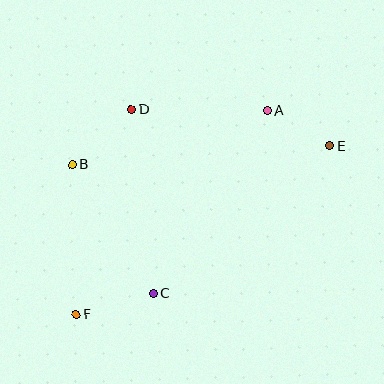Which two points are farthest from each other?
Points E and F are farthest from each other.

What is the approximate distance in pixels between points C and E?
The distance between C and E is approximately 230 pixels.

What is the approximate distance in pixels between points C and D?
The distance between C and D is approximately 185 pixels.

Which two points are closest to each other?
Points A and E are closest to each other.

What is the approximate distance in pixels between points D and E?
The distance between D and E is approximately 201 pixels.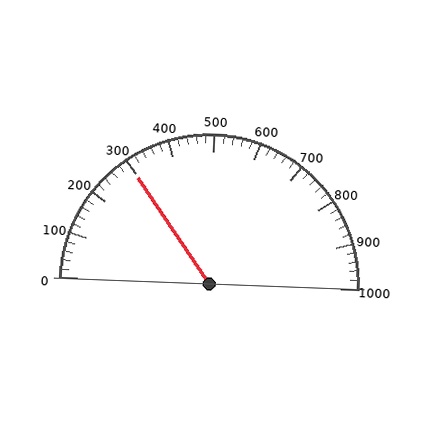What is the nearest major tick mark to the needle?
The nearest major tick mark is 300.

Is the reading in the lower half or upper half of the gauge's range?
The reading is in the lower half of the range (0 to 1000).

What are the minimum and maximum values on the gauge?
The gauge ranges from 0 to 1000.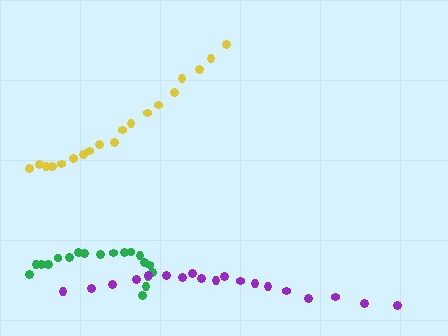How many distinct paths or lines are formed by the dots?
There are 3 distinct paths.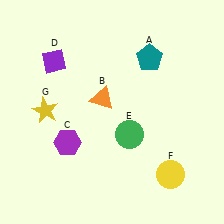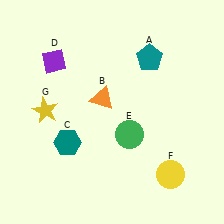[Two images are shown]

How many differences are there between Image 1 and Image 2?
There is 1 difference between the two images.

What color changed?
The hexagon (C) changed from purple in Image 1 to teal in Image 2.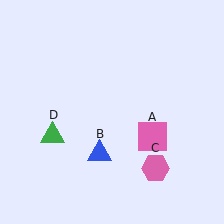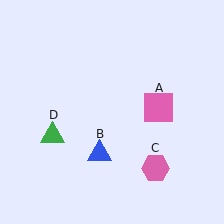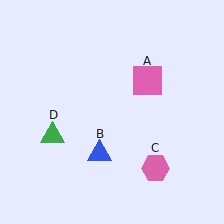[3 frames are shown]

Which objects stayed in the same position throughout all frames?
Blue triangle (object B) and pink hexagon (object C) and green triangle (object D) remained stationary.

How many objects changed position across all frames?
1 object changed position: pink square (object A).